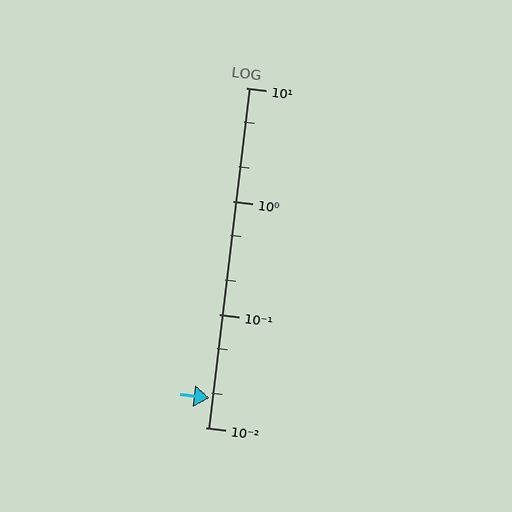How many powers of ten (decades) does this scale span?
The scale spans 3 decades, from 0.01 to 10.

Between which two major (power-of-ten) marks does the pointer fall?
The pointer is between 0.01 and 0.1.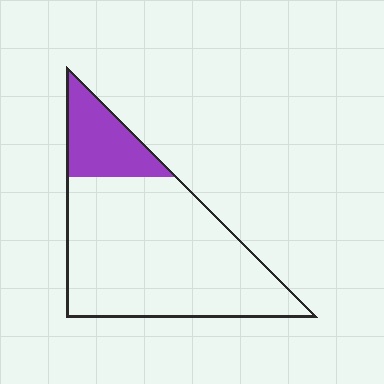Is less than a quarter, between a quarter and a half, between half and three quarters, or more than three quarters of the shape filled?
Less than a quarter.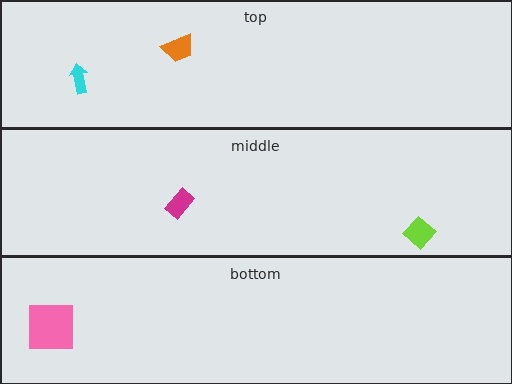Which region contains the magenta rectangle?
The middle region.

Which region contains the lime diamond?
The middle region.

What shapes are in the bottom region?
The pink square.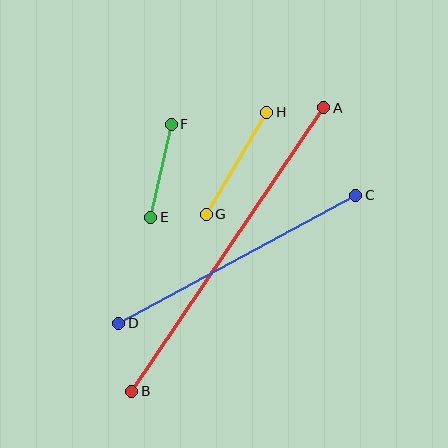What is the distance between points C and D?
The distance is approximately 269 pixels.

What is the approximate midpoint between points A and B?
The midpoint is at approximately (228, 249) pixels.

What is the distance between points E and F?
The distance is approximately 95 pixels.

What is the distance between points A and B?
The distance is approximately 342 pixels.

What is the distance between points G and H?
The distance is approximately 119 pixels.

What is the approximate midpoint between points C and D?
The midpoint is at approximately (237, 259) pixels.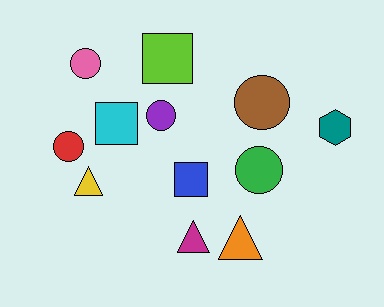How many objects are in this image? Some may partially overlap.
There are 12 objects.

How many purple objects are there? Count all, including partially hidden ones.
There is 1 purple object.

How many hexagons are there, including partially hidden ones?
There is 1 hexagon.